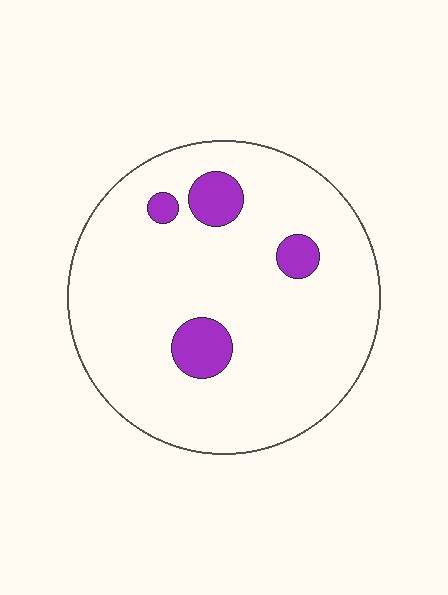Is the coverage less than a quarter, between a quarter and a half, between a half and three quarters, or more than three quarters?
Less than a quarter.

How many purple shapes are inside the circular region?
4.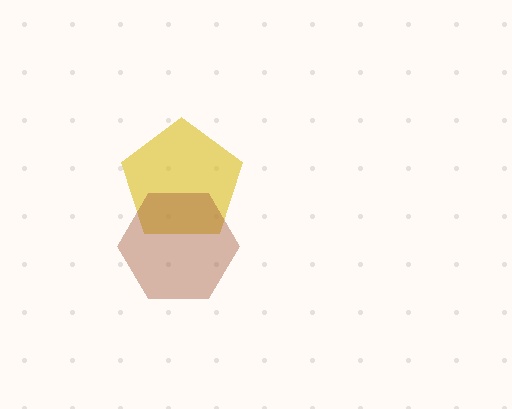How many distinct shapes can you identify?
There are 2 distinct shapes: a yellow pentagon, a brown hexagon.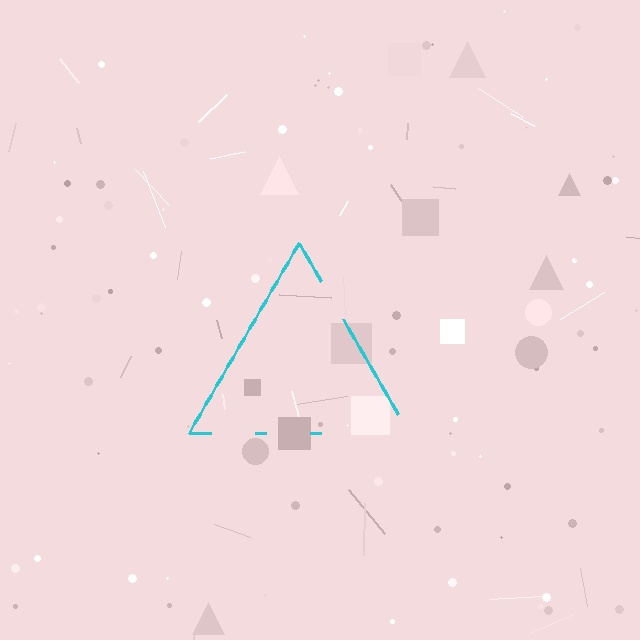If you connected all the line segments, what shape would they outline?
They would outline a triangle.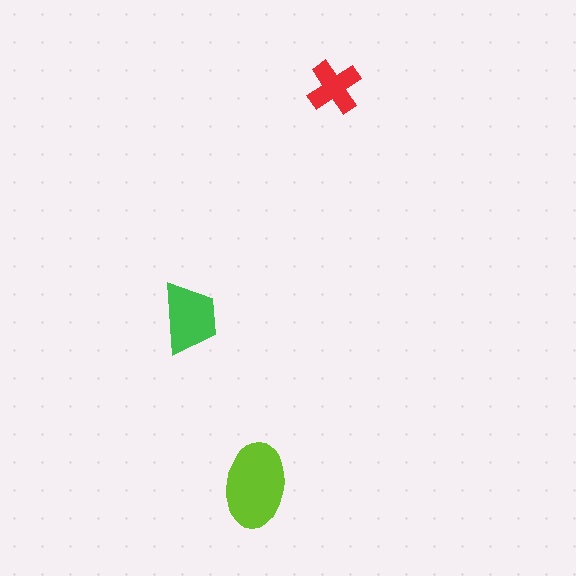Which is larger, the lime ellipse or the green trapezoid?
The lime ellipse.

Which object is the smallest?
The red cross.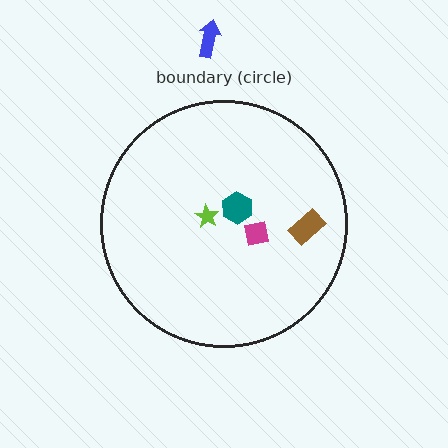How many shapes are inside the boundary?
4 inside, 1 outside.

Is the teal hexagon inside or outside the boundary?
Inside.